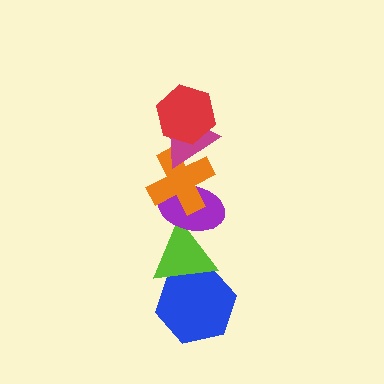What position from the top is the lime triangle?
The lime triangle is 5th from the top.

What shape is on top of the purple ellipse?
The orange cross is on top of the purple ellipse.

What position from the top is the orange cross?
The orange cross is 3rd from the top.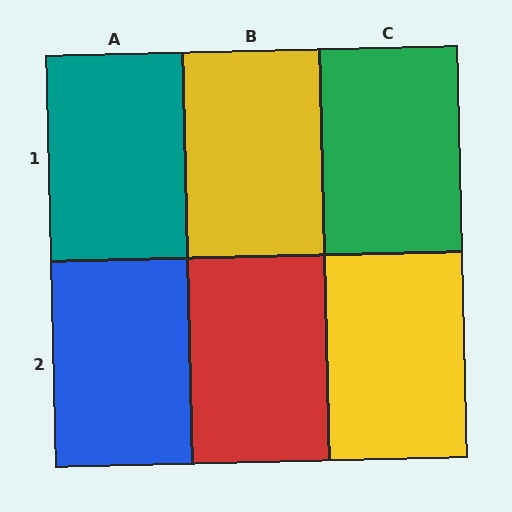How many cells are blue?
1 cell is blue.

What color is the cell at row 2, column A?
Blue.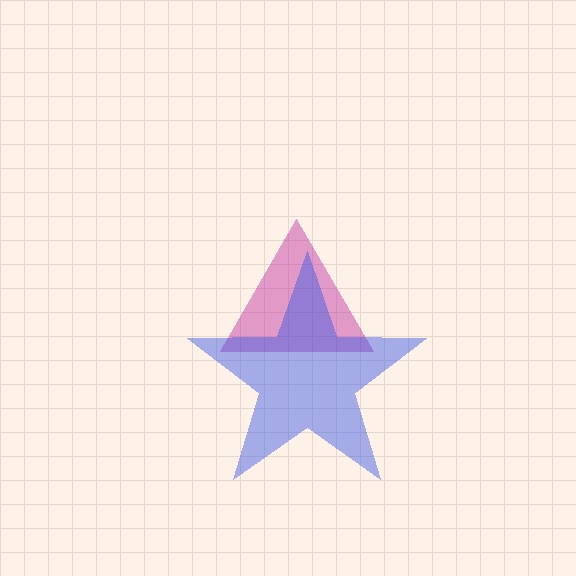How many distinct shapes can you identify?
There are 2 distinct shapes: a magenta triangle, a blue star.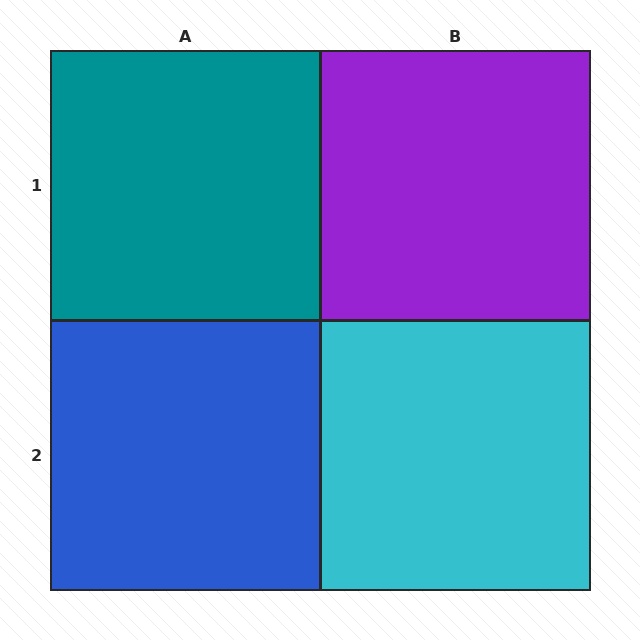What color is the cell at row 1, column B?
Purple.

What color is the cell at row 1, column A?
Teal.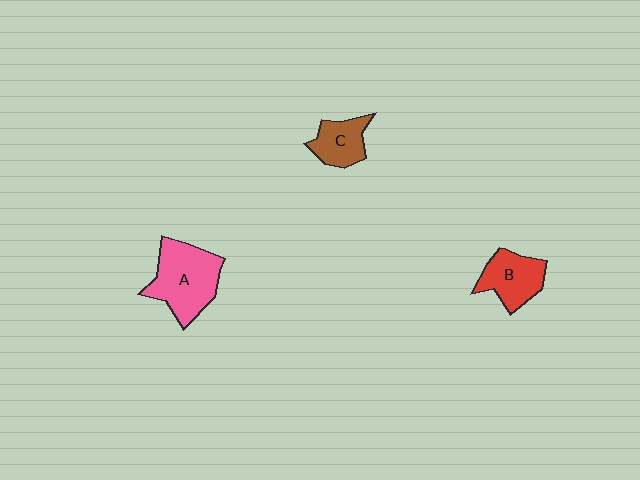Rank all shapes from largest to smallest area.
From largest to smallest: A (pink), B (red), C (brown).